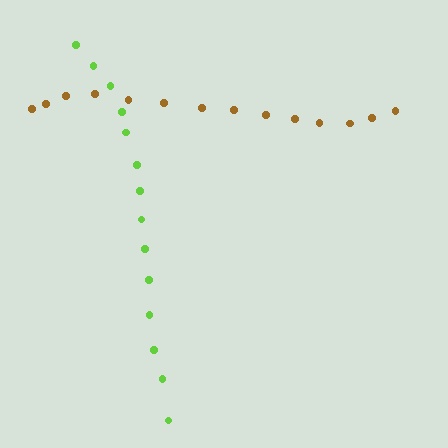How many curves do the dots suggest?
There are 2 distinct paths.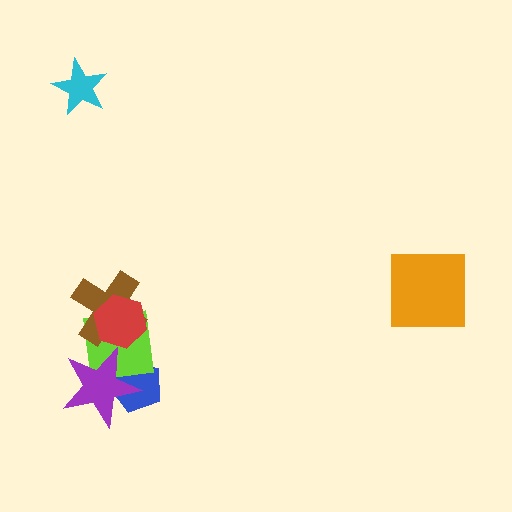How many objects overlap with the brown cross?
2 objects overlap with the brown cross.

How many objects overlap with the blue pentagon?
2 objects overlap with the blue pentagon.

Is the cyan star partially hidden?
No, no other shape covers it.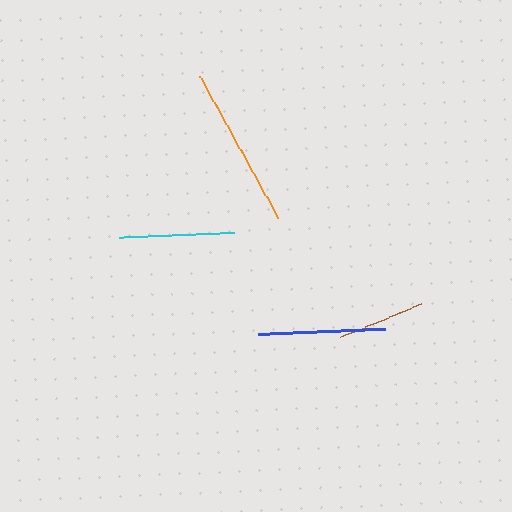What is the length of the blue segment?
The blue segment is approximately 127 pixels long.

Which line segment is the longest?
The orange line is the longest at approximately 162 pixels.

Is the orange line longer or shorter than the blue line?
The orange line is longer than the blue line.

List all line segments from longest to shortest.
From longest to shortest: orange, blue, cyan, brown.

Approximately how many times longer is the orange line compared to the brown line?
The orange line is approximately 1.9 times the length of the brown line.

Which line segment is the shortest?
The brown line is the shortest at approximately 87 pixels.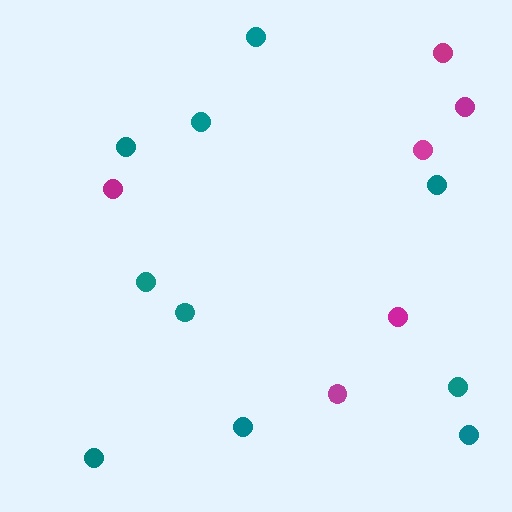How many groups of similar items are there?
There are 2 groups: one group of magenta circles (6) and one group of teal circles (10).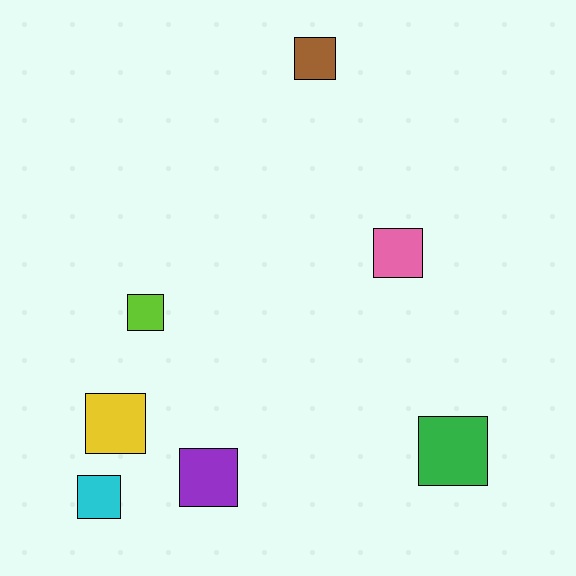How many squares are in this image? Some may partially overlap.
There are 7 squares.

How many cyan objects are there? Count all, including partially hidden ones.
There is 1 cyan object.